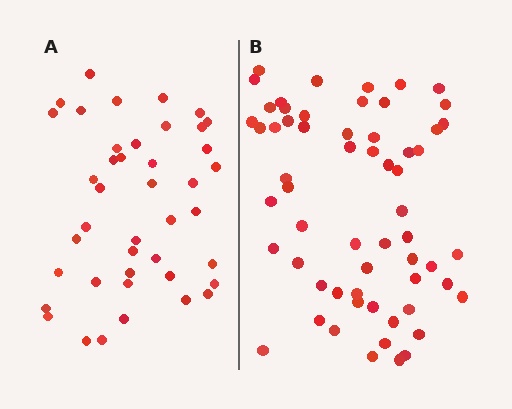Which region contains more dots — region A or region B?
Region B (the right region) has more dots.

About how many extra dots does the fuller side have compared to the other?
Region B has approximately 20 more dots than region A.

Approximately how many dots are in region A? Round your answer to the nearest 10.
About 40 dots. (The exact count is 42, which rounds to 40.)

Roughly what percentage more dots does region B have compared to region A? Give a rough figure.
About 45% more.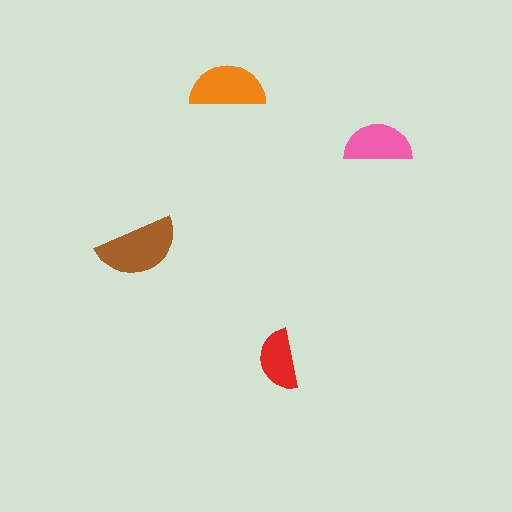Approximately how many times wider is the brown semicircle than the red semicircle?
About 1.5 times wider.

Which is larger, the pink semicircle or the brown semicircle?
The brown one.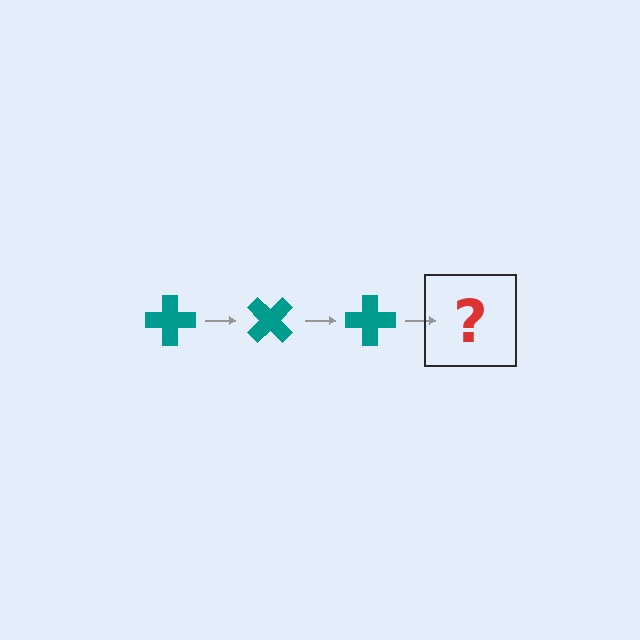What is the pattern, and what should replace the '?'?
The pattern is that the cross rotates 45 degrees each step. The '?' should be a teal cross rotated 135 degrees.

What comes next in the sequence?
The next element should be a teal cross rotated 135 degrees.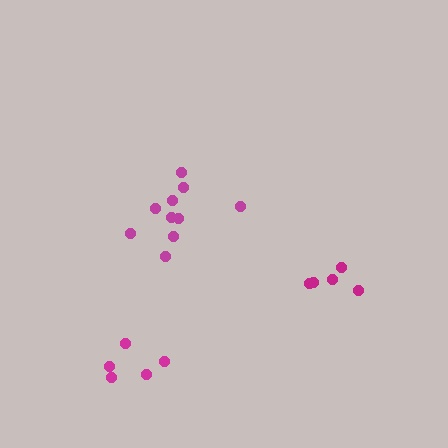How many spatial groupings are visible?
There are 3 spatial groupings.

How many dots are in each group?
Group 1: 5 dots, Group 2: 10 dots, Group 3: 5 dots (20 total).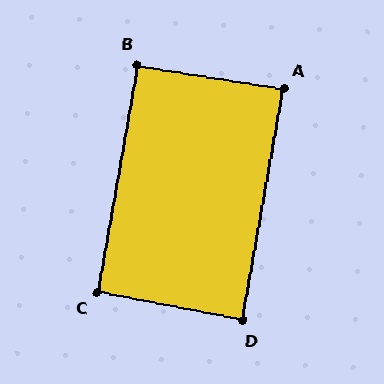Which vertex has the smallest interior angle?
A, at approximately 89 degrees.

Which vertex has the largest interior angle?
C, at approximately 91 degrees.